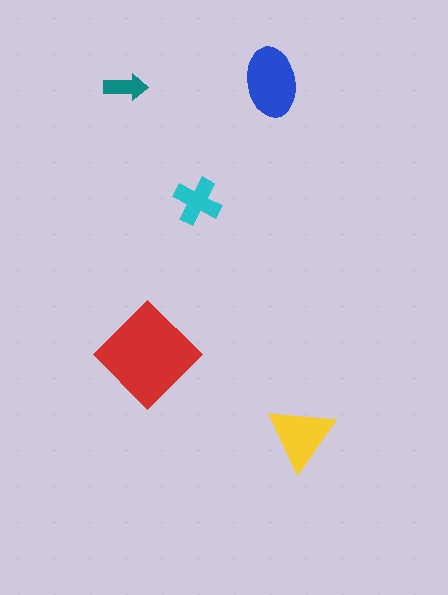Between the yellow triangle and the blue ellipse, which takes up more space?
The blue ellipse.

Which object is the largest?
The red diamond.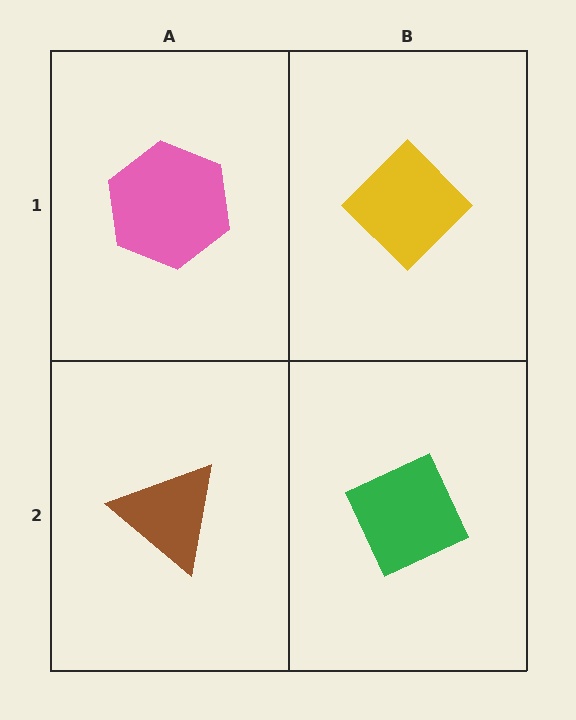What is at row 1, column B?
A yellow diamond.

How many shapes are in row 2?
2 shapes.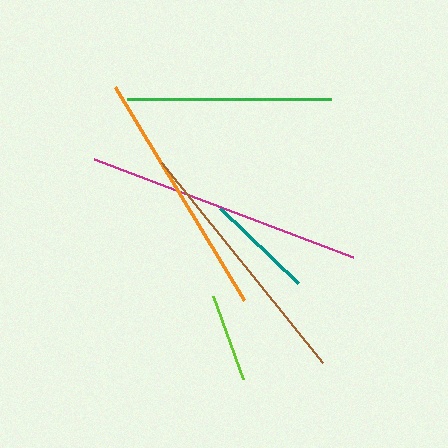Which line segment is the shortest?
The lime line is the shortest at approximately 88 pixels.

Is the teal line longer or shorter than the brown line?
The brown line is longer than the teal line.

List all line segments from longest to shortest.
From longest to shortest: magenta, brown, orange, green, teal, lime.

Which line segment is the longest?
The magenta line is the longest at approximately 277 pixels.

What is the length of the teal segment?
The teal segment is approximately 108 pixels long.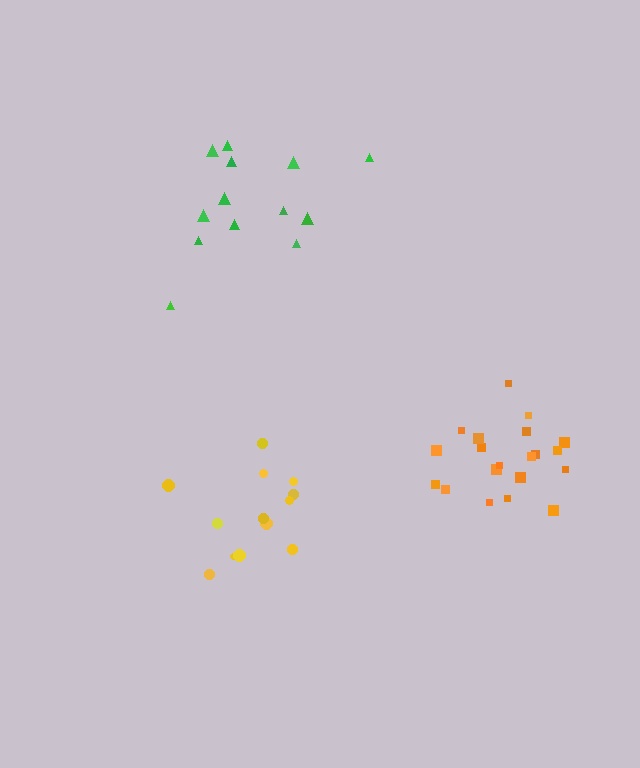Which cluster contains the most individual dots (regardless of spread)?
Orange (21).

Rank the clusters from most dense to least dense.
orange, yellow, green.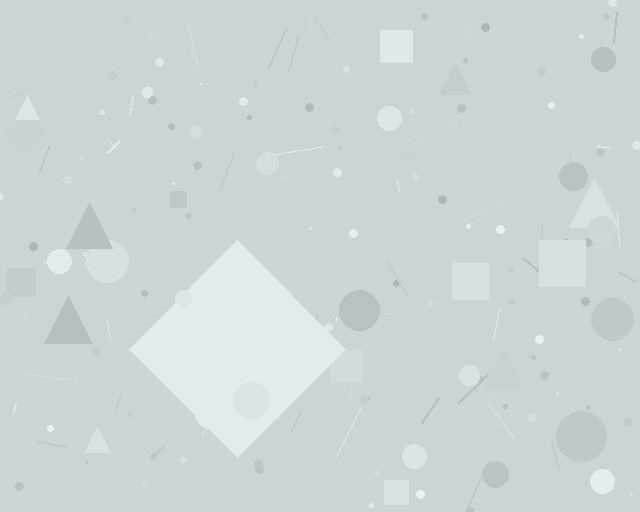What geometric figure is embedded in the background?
A diamond is embedded in the background.